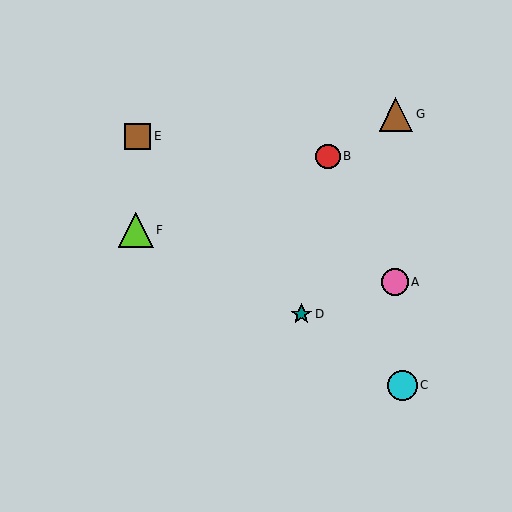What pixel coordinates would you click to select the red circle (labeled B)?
Click at (328, 156) to select the red circle B.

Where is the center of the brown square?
The center of the brown square is at (137, 137).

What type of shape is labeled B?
Shape B is a red circle.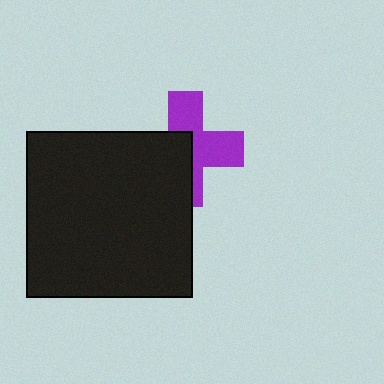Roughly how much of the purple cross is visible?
About half of it is visible (roughly 52%).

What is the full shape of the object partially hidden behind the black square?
The partially hidden object is a purple cross.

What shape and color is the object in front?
The object in front is a black square.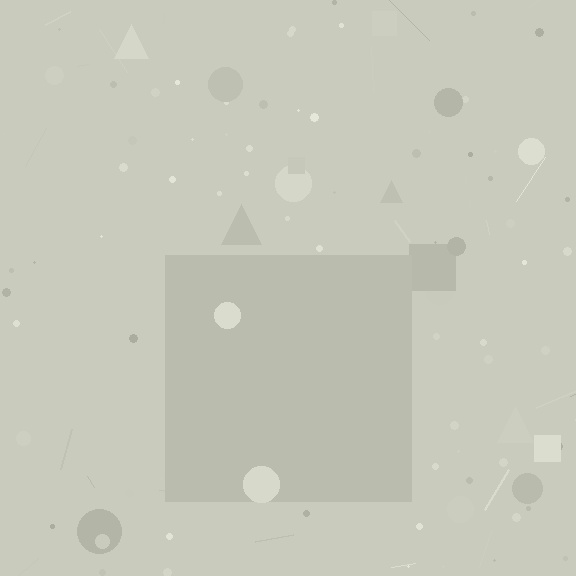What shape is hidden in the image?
A square is hidden in the image.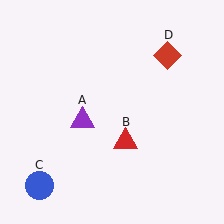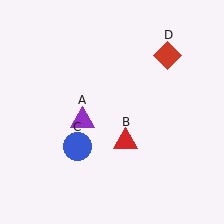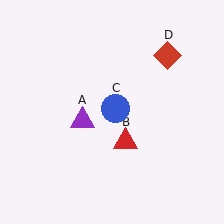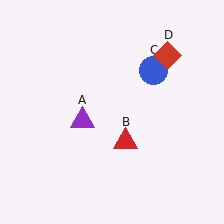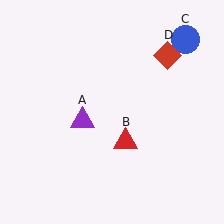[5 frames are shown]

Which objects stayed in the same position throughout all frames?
Purple triangle (object A) and red triangle (object B) and red diamond (object D) remained stationary.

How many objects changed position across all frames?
1 object changed position: blue circle (object C).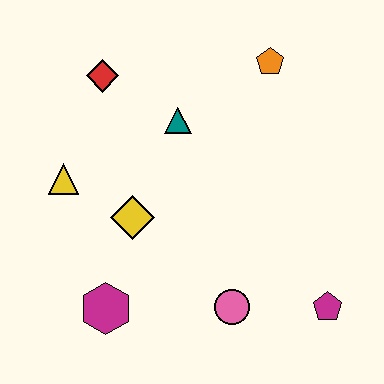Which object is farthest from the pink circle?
The red diamond is farthest from the pink circle.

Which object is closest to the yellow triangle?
The yellow diamond is closest to the yellow triangle.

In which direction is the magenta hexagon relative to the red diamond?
The magenta hexagon is below the red diamond.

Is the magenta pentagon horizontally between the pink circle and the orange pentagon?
No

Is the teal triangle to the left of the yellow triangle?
No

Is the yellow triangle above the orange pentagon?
No